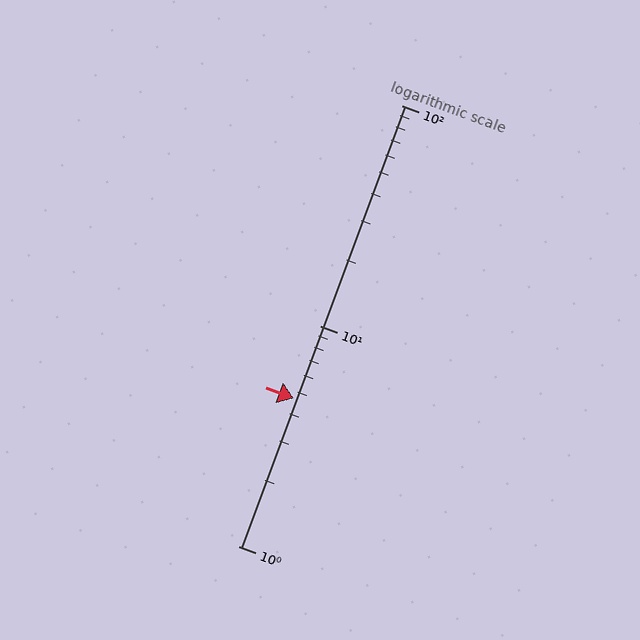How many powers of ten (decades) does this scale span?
The scale spans 2 decades, from 1 to 100.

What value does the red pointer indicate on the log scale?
The pointer indicates approximately 4.7.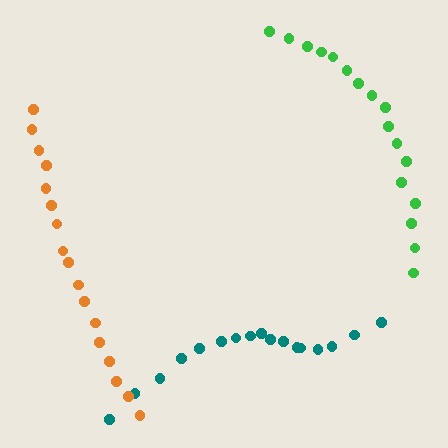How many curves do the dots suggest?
There are 3 distinct paths.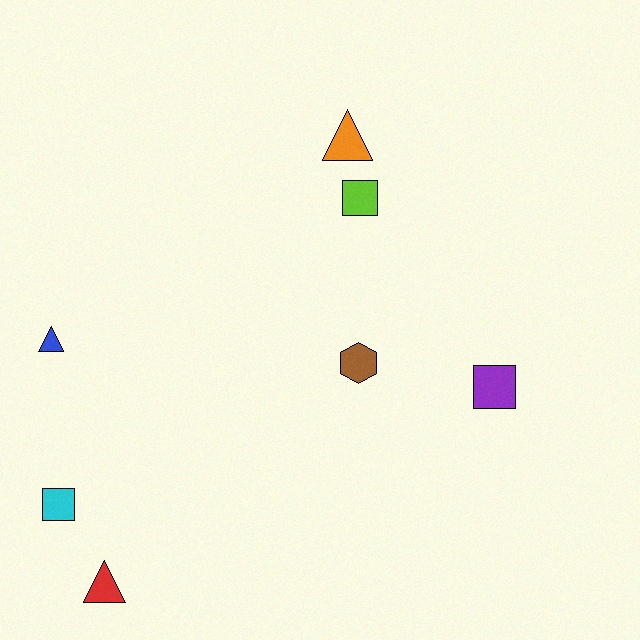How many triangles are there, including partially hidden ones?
There are 3 triangles.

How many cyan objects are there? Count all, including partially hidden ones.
There is 1 cyan object.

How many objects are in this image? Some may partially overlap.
There are 7 objects.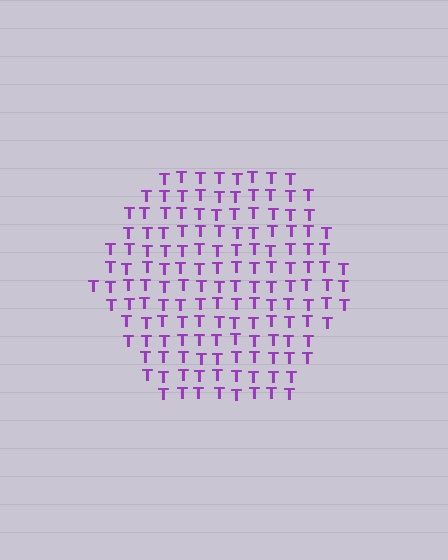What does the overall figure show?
The overall figure shows a hexagon.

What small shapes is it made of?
It is made of small letter T's.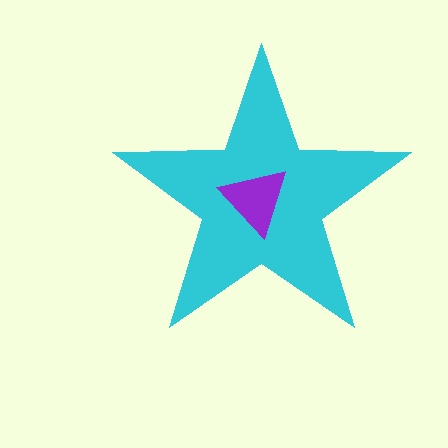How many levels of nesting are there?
2.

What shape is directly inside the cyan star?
The purple triangle.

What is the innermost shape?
The purple triangle.